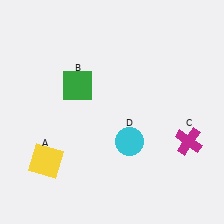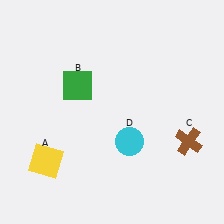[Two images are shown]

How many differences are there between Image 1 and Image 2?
There is 1 difference between the two images.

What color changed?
The cross (C) changed from magenta in Image 1 to brown in Image 2.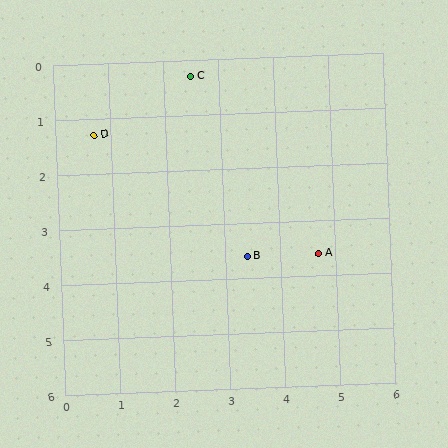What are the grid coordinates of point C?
Point C is at approximately (2.5, 0.3).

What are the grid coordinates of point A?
Point A is at approximately (4.7, 3.6).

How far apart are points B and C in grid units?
Points B and C are about 3.4 grid units apart.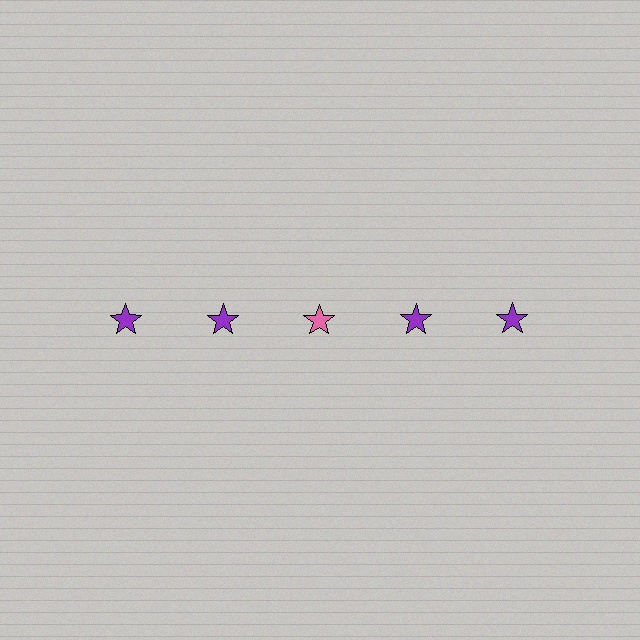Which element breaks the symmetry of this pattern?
The pink star in the top row, center column breaks the symmetry. All other shapes are purple stars.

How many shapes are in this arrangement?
There are 5 shapes arranged in a grid pattern.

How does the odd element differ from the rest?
It has a different color: pink instead of purple.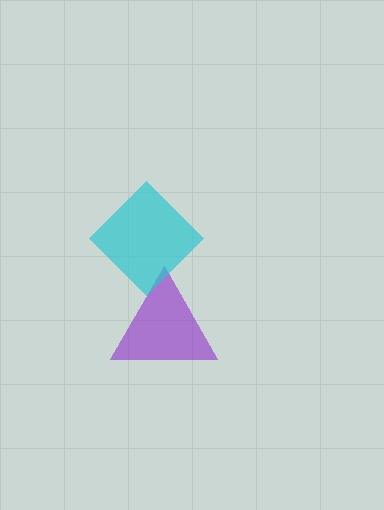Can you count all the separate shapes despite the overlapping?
Yes, there are 2 separate shapes.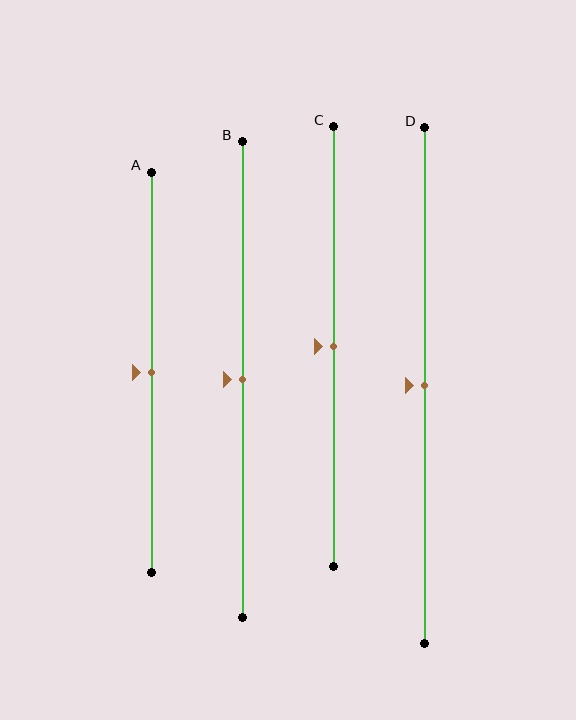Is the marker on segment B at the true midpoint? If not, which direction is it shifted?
Yes, the marker on segment B is at the true midpoint.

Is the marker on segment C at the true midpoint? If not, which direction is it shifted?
Yes, the marker on segment C is at the true midpoint.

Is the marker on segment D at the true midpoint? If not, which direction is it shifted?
Yes, the marker on segment D is at the true midpoint.